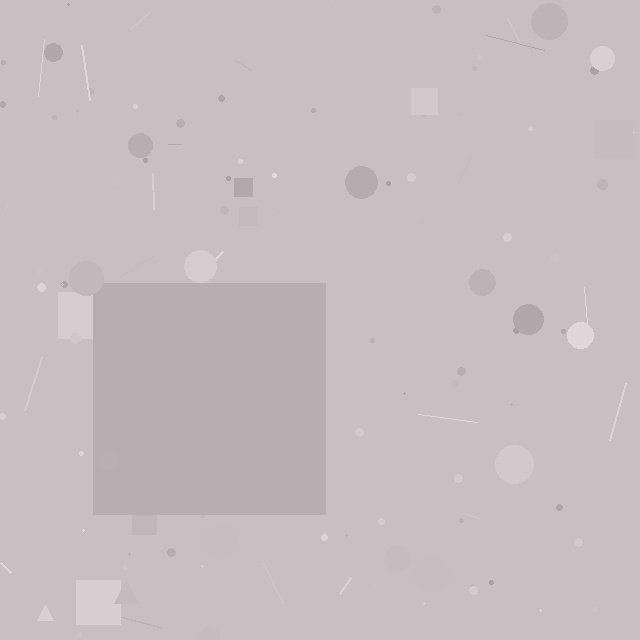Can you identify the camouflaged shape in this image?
The camouflaged shape is a square.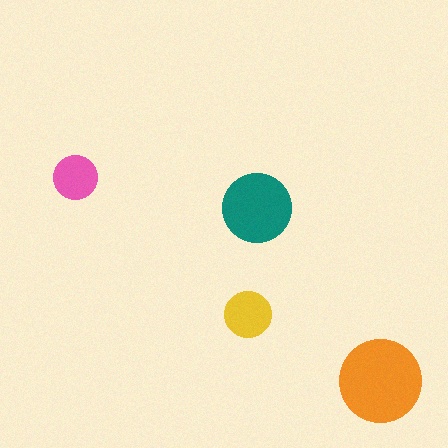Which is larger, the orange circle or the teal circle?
The orange one.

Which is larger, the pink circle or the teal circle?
The teal one.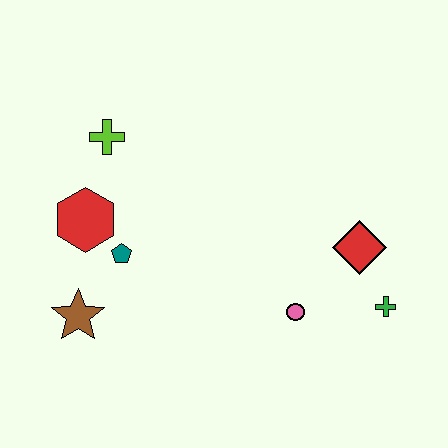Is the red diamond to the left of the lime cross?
No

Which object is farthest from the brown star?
The green cross is farthest from the brown star.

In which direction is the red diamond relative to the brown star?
The red diamond is to the right of the brown star.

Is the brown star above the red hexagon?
No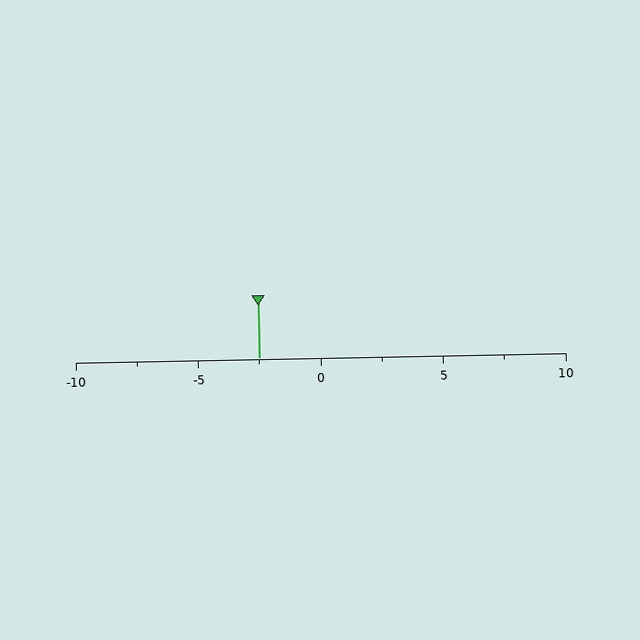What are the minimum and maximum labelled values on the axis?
The axis runs from -10 to 10.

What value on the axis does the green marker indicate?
The marker indicates approximately -2.5.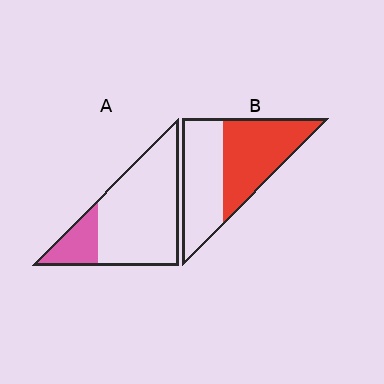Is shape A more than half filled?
No.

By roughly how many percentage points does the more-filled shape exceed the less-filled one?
By roughly 30 percentage points (B over A).